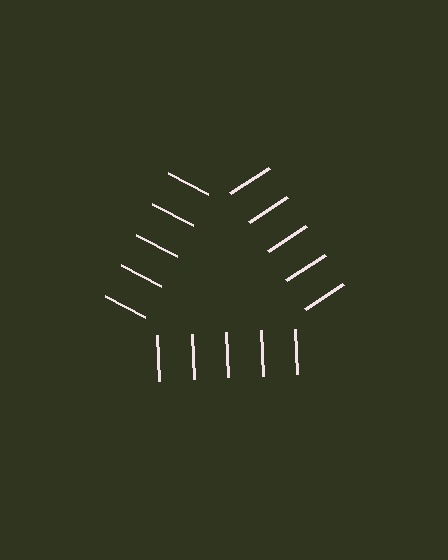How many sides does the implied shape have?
3 sides — the line-ends trace a triangle.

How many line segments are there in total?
15 — 5 along each of the 3 edges.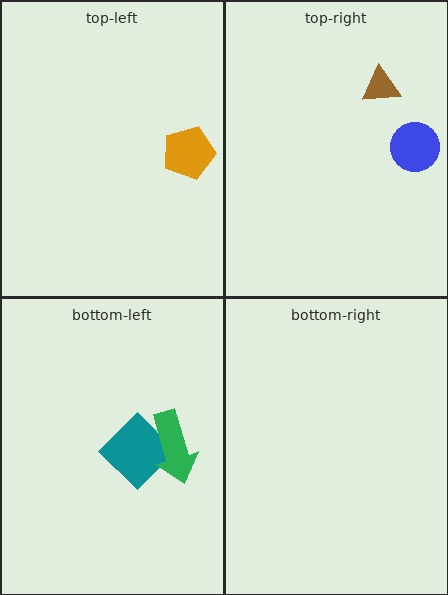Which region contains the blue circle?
The top-right region.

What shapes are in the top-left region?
The orange pentagon.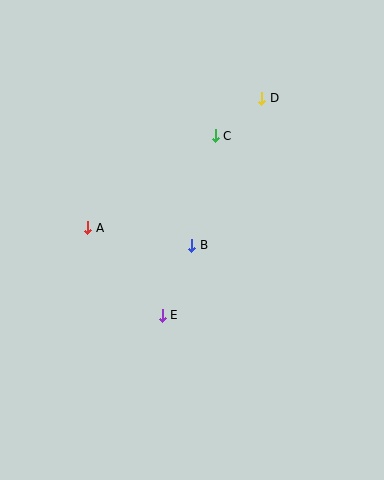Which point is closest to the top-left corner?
Point A is closest to the top-left corner.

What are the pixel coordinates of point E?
Point E is at (162, 316).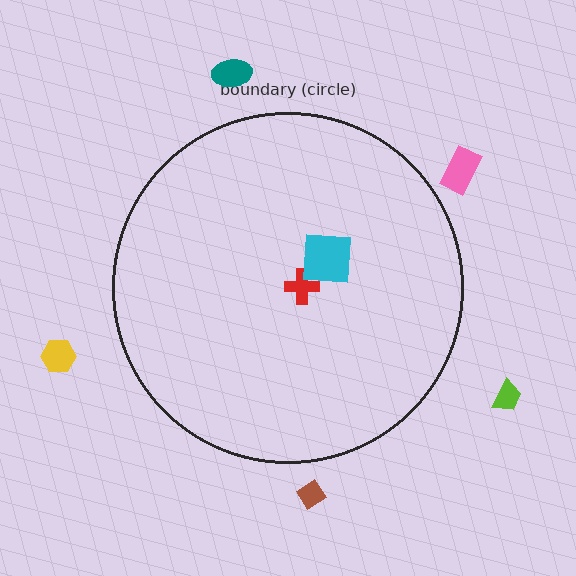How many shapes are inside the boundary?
2 inside, 5 outside.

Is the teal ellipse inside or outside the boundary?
Outside.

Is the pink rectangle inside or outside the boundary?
Outside.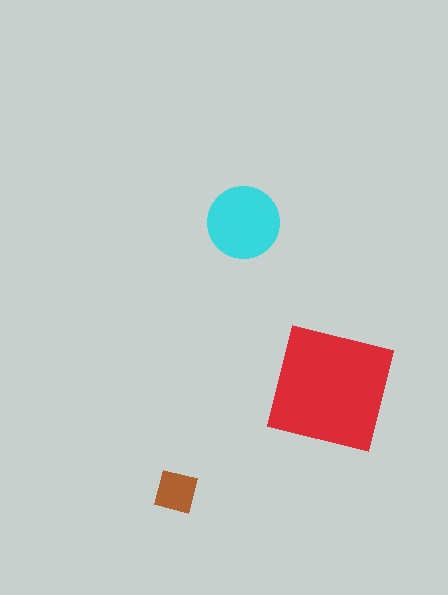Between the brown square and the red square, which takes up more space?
The red square.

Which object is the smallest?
The brown square.